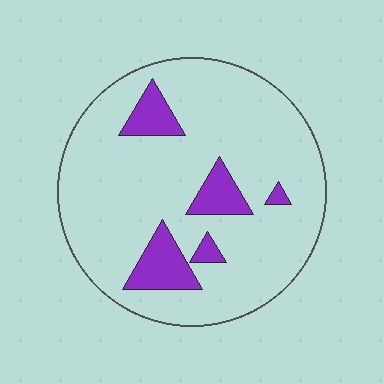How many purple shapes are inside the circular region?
5.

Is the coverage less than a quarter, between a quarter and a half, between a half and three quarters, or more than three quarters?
Less than a quarter.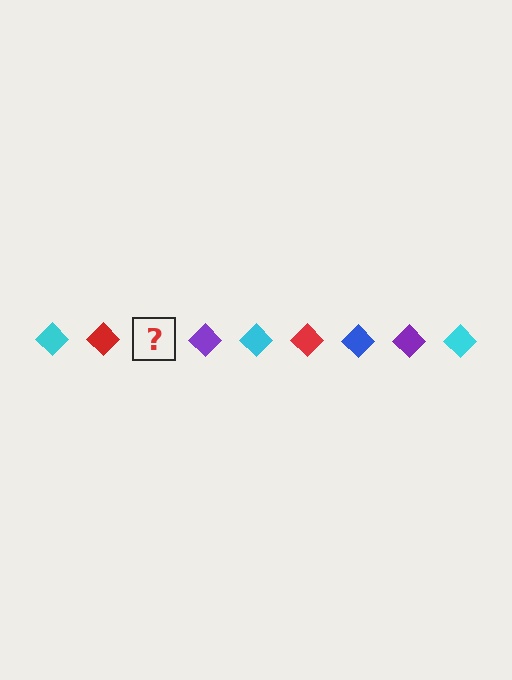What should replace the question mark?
The question mark should be replaced with a blue diamond.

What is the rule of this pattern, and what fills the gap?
The rule is that the pattern cycles through cyan, red, blue, purple diamonds. The gap should be filled with a blue diamond.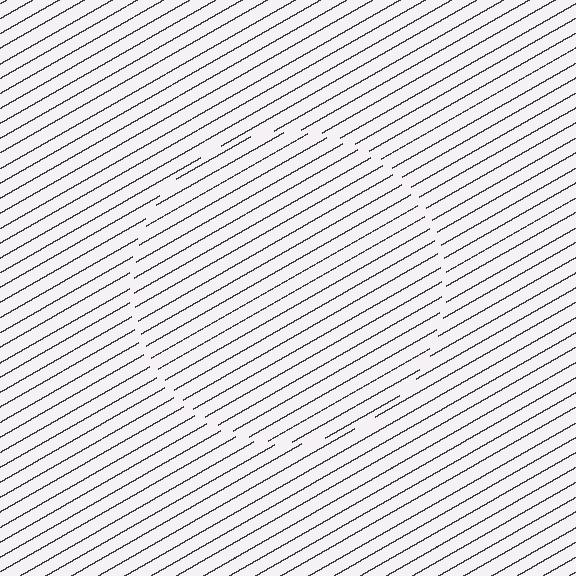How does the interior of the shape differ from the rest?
The interior of the shape contains the same grating, shifted by half a period — the contour is defined by the phase discontinuity where line-ends from the inner and outer gratings abut.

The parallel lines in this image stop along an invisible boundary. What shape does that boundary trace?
An illusory circle. The interior of the shape contains the same grating, shifted by half a period — the contour is defined by the phase discontinuity where line-ends from the inner and outer gratings abut.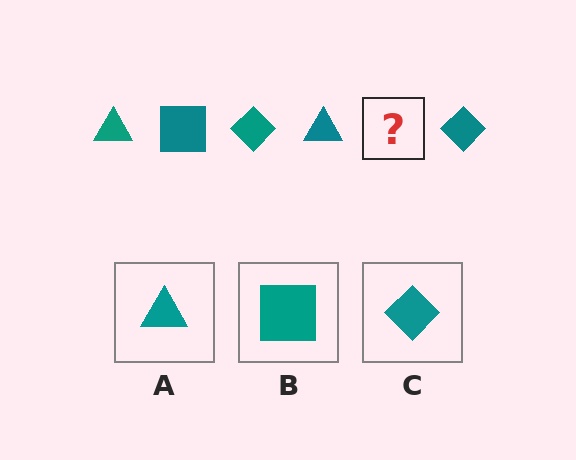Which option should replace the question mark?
Option B.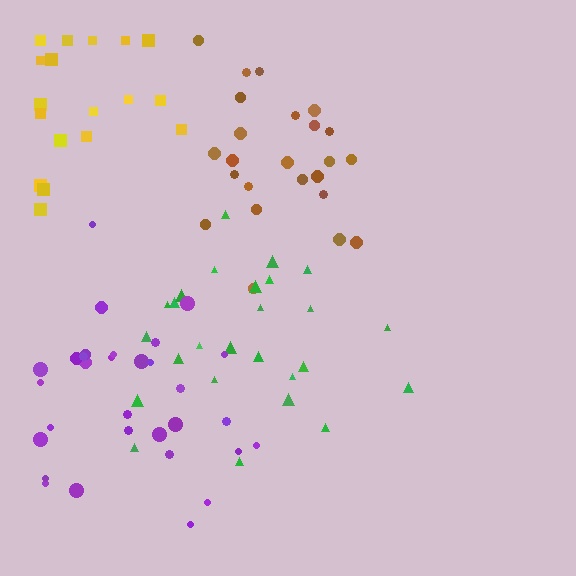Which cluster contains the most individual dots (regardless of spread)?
Purple (31).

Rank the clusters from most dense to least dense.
brown, purple, green, yellow.